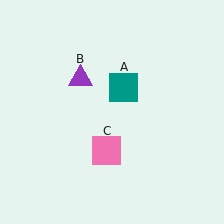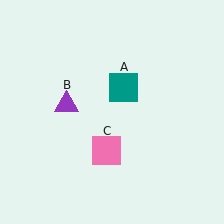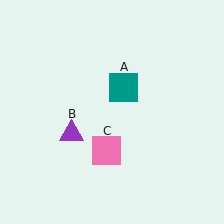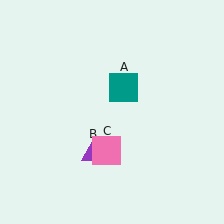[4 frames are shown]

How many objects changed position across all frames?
1 object changed position: purple triangle (object B).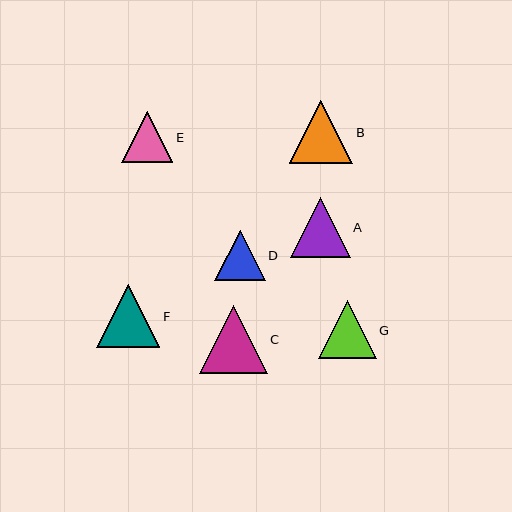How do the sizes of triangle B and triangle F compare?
Triangle B and triangle F are approximately the same size.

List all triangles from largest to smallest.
From largest to smallest: C, B, F, A, G, E, D.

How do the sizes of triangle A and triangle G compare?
Triangle A and triangle G are approximately the same size.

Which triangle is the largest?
Triangle C is the largest with a size of approximately 67 pixels.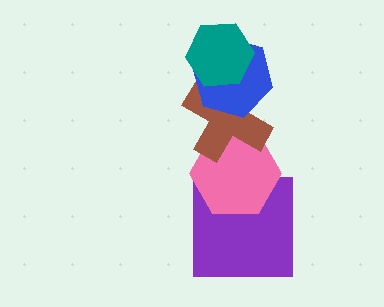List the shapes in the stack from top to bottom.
From top to bottom: the teal hexagon, the blue hexagon, the brown cross, the pink hexagon, the purple square.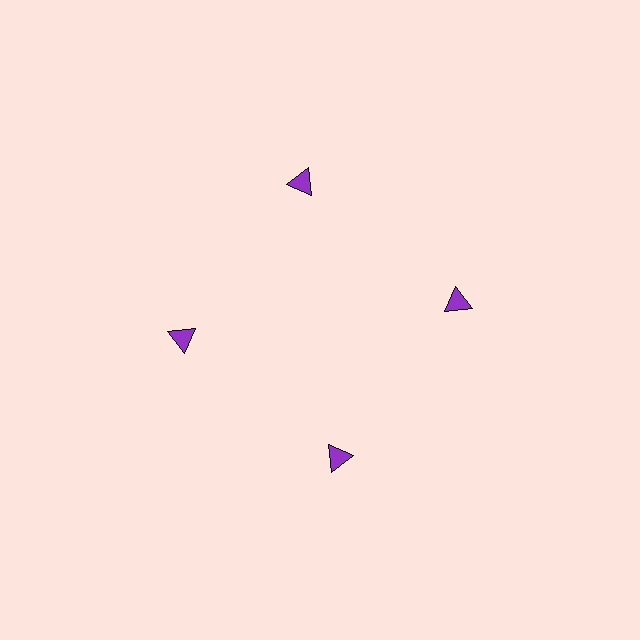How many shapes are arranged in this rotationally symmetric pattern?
There are 4 shapes, arranged in 4 groups of 1.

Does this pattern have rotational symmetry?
Yes, this pattern has 4-fold rotational symmetry. It looks the same after rotating 90 degrees around the center.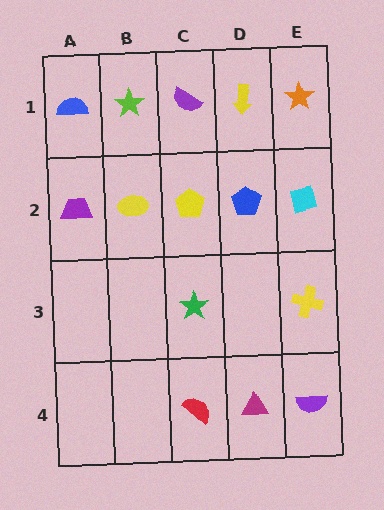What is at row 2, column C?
A yellow pentagon.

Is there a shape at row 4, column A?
No, that cell is empty.